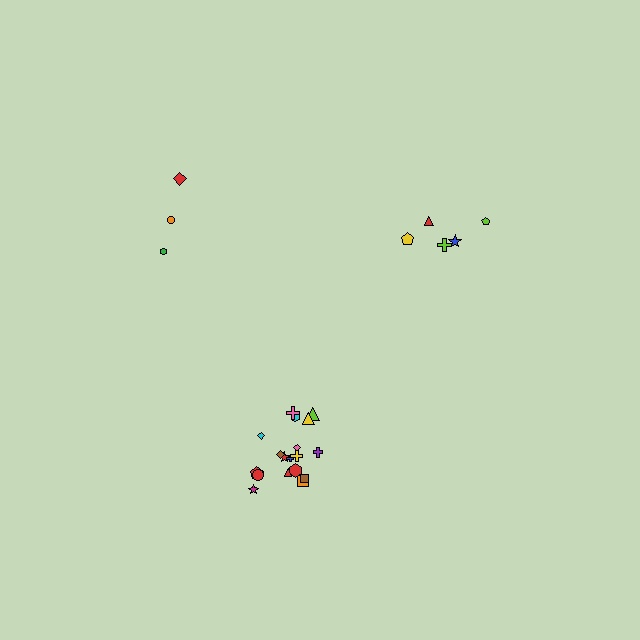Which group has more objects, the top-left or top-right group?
The top-right group.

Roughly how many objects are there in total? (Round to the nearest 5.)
Roughly 25 objects in total.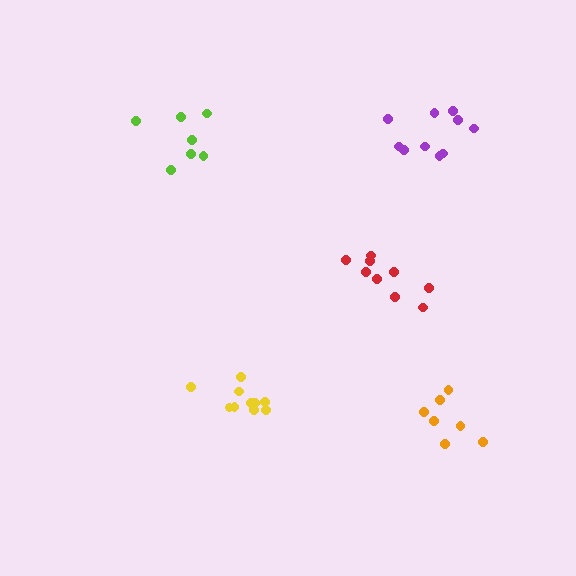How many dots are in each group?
Group 1: 10 dots, Group 2: 7 dots, Group 3: 10 dots, Group 4: 9 dots, Group 5: 7 dots (43 total).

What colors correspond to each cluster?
The clusters are colored: yellow, orange, purple, red, lime.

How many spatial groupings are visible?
There are 5 spatial groupings.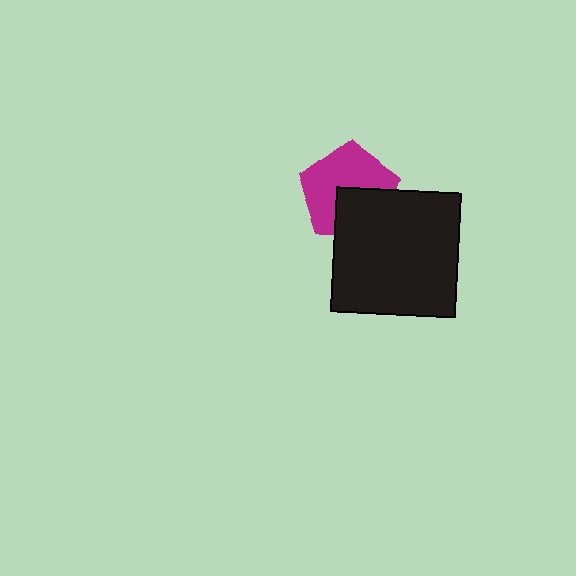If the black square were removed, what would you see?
You would see the complete magenta pentagon.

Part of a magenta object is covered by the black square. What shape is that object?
It is a pentagon.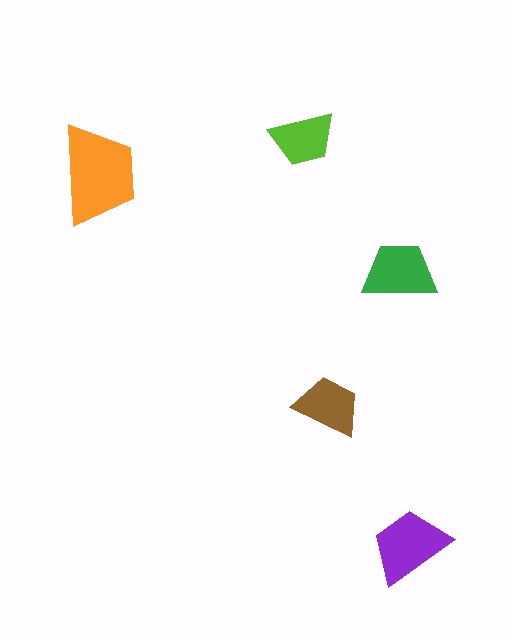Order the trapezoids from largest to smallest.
the orange one, the purple one, the green one, the brown one, the lime one.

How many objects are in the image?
There are 5 objects in the image.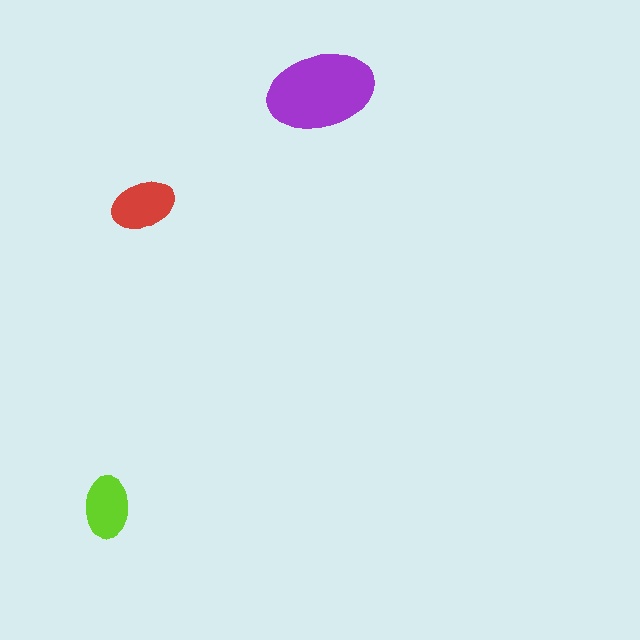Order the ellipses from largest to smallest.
the purple one, the red one, the lime one.